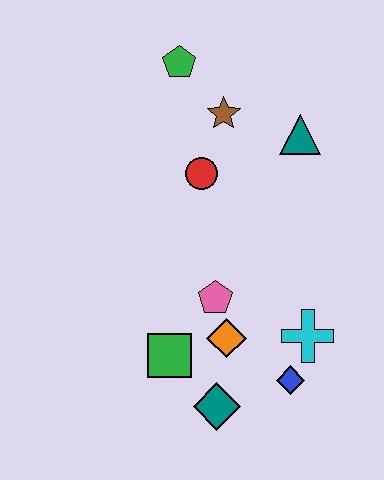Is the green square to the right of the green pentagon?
No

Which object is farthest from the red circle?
The teal diamond is farthest from the red circle.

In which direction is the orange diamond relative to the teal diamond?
The orange diamond is above the teal diamond.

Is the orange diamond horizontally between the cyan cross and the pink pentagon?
Yes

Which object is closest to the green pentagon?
The brown star is closest to the green pentagon.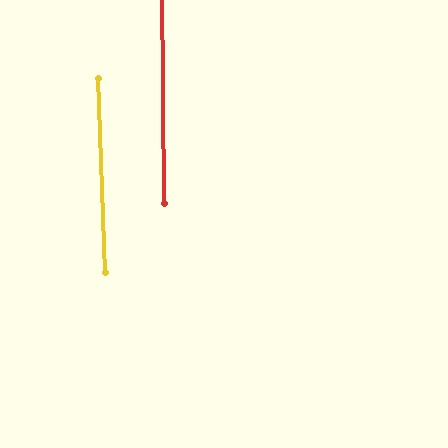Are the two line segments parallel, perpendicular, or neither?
Parallel — their directions differ by only 1.3°.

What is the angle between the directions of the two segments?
Approximately 1 degree.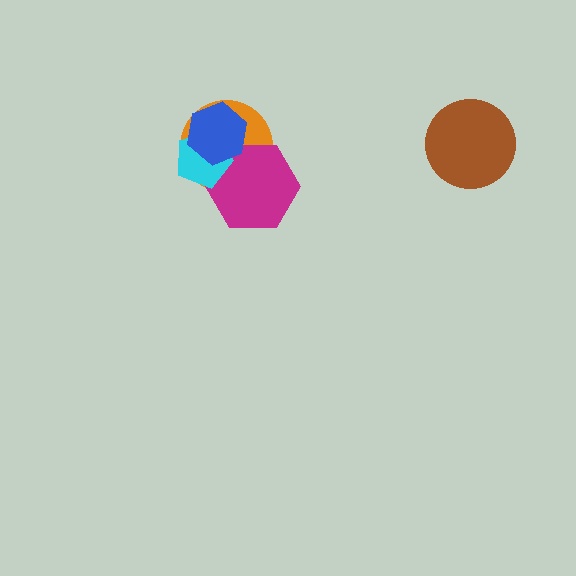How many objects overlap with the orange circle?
3 objects overlap with the orange circle.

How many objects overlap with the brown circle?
0 objects overlap with the brown circle.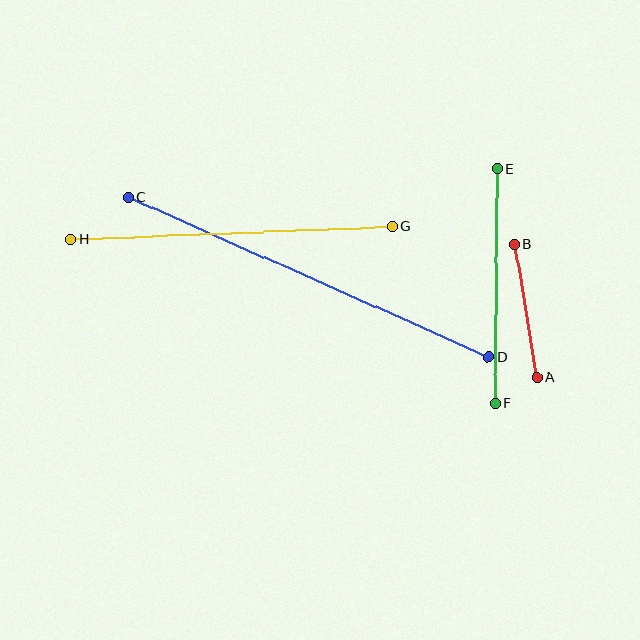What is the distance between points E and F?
The distance is approximately 235 pixels.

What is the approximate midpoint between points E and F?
The midpoint is at approximately (496, 287) pixels.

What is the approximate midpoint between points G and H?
The midpoint is at approximately (232, 233) pixels.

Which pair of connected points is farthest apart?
Points C and D are farthest apart.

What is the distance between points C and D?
The distance is approximately 395 pixels.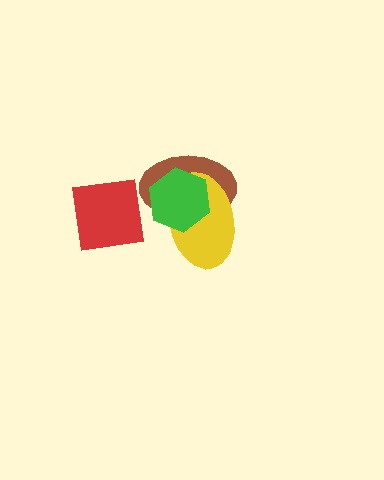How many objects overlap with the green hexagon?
2 objects overlap with the green hexagon.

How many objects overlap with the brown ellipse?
2 objects overlap with the brown ellipse.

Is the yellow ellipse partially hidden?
Yes, it is partially covered by another shape.